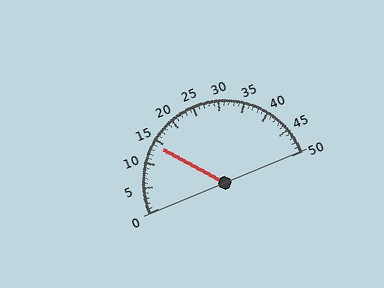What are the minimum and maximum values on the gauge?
The gauge ranges from 0 to 50.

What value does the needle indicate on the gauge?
The needle indicates approximately 14.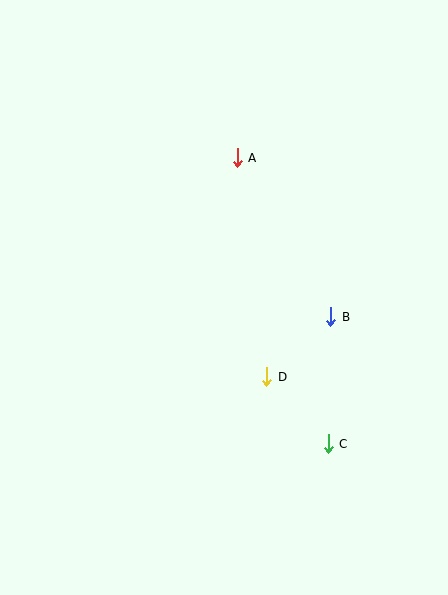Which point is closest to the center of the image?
Point D at (267, 377) is closest to the center.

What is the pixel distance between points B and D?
The distance between B and D is 88 pixels.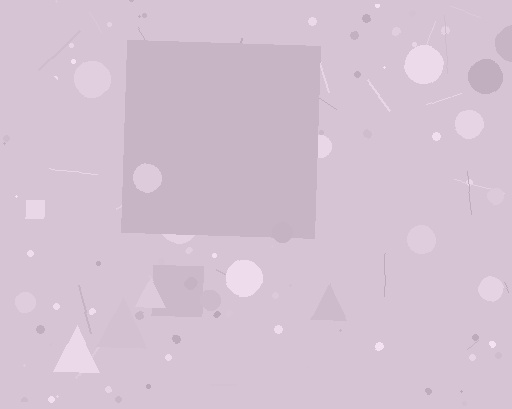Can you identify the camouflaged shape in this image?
The camouflaged shape is a square.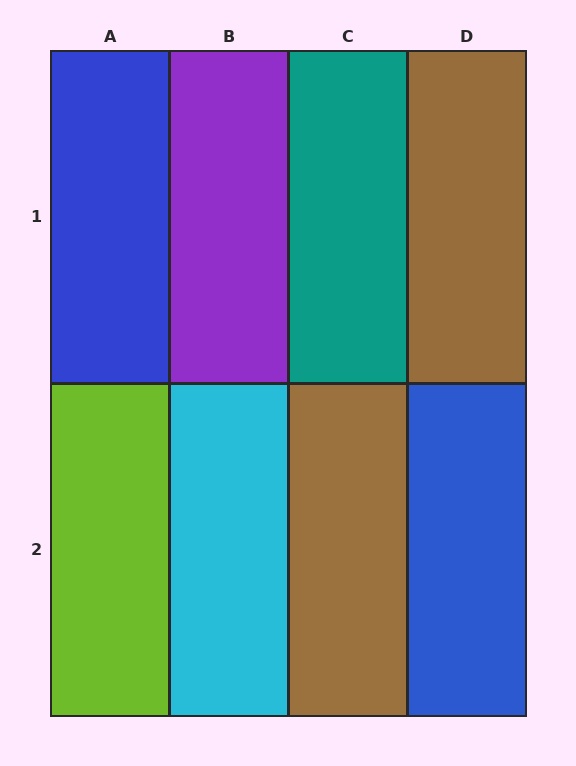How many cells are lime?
1 cell is lime.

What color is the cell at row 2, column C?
Brown.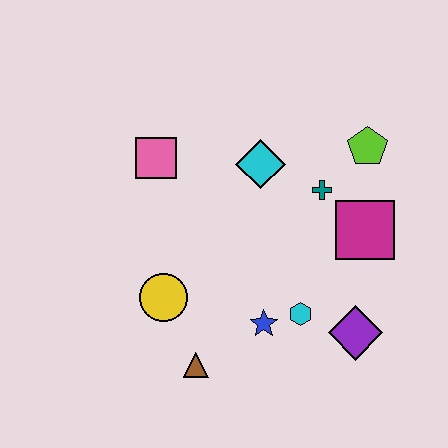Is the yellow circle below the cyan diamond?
Yes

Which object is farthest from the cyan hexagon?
The pink square is farthest from the cyan hexagon.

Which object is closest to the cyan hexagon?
The blue star is closest to the cyan hexagon.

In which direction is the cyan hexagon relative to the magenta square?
The cyan hexagon is below the magenta square.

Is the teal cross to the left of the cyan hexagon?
No